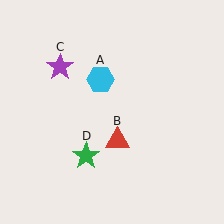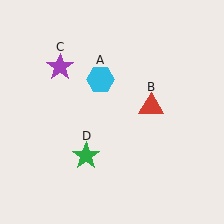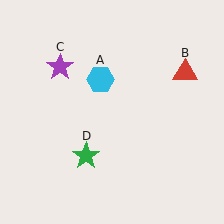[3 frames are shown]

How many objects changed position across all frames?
1 object changed position: red triangle (object B).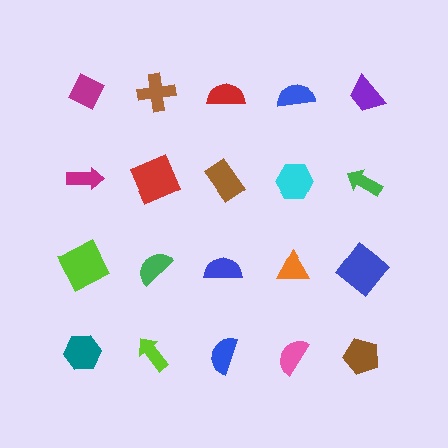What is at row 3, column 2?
A green semicircle.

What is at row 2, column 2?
A red square.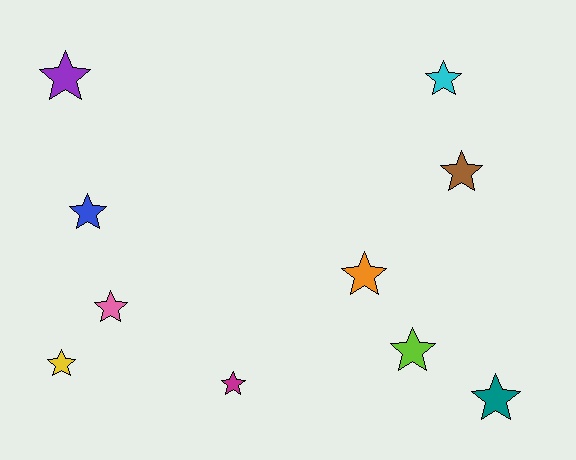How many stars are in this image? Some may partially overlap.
There are 10 stars.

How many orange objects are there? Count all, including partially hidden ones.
There is 1 orange object.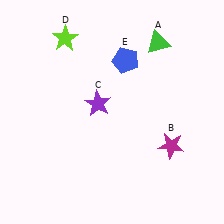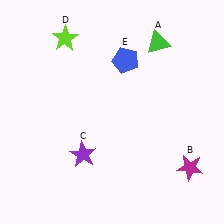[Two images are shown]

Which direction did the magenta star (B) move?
The magenta star (B) moved down.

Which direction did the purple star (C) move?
The purple star (C) moved down.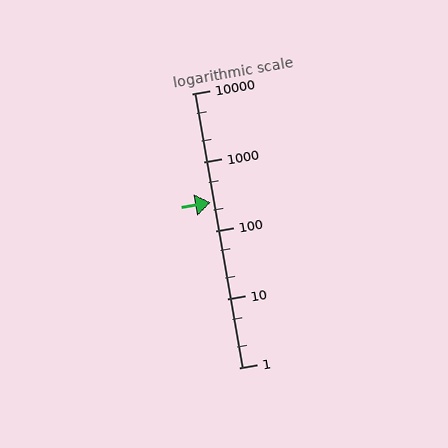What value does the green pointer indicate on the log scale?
The pointer indicates approximately 260.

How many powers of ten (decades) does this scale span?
The scale spans 4 decades, from 1 to 10000.